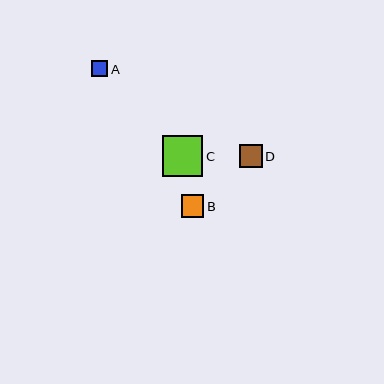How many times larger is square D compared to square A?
Square D is approximately 1.4 times the size of square A.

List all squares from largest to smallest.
From largest to smallest: C, D, B, A.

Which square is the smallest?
Square A is the smallest with a size of approximately 16 pixels.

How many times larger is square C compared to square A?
Square C is approximately 2.5 times the size of square A.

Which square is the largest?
Square C is the largest with a size of approximately 41 pixels.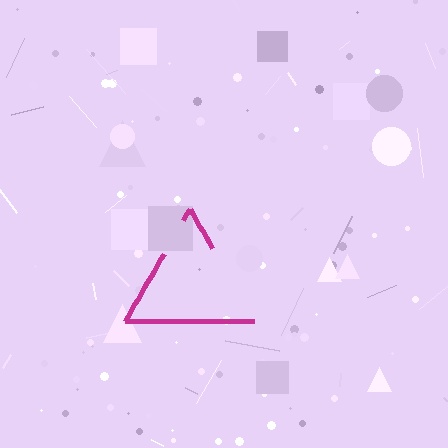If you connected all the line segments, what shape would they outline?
They would outline a triangle.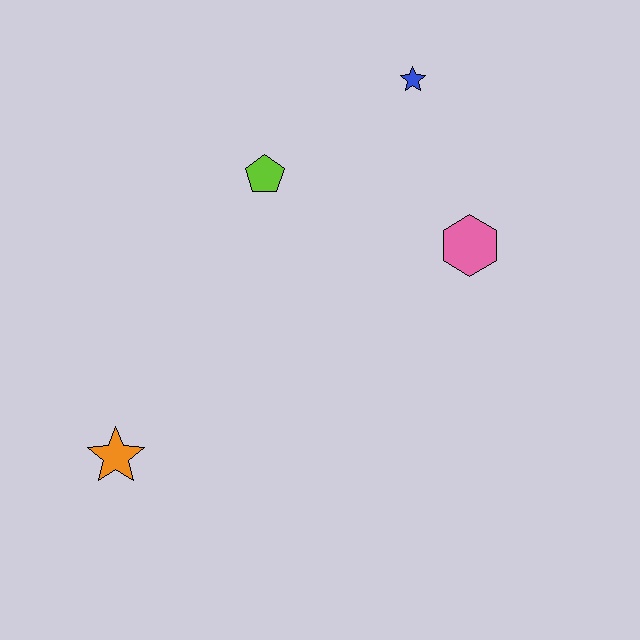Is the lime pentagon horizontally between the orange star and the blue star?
Yes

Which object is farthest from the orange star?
The blue star is farthest from the orange star.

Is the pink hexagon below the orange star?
No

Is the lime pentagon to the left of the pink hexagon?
Yes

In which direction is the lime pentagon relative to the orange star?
The lime pentagon is above the orange star.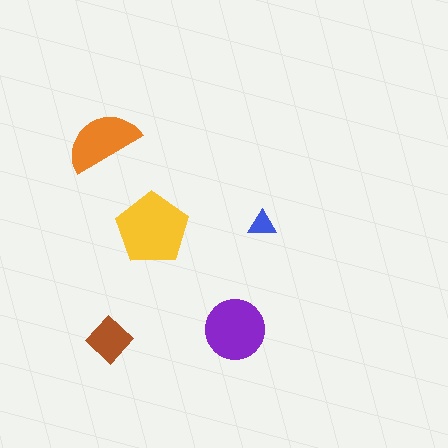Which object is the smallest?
The blue triangle.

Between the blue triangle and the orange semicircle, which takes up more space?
The orange semicircle.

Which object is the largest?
The yellow pentagon.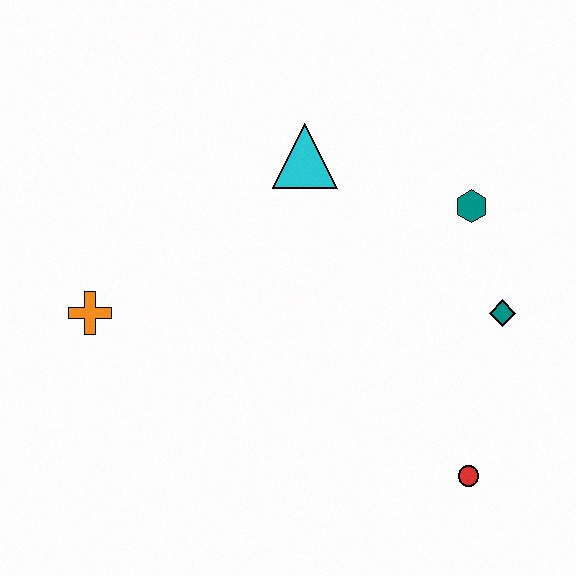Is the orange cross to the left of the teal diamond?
Yes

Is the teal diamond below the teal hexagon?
Yes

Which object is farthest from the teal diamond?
The orange cross is farthest from the teal diamond.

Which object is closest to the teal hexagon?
The teal diamond is closest to the teal hexagon.